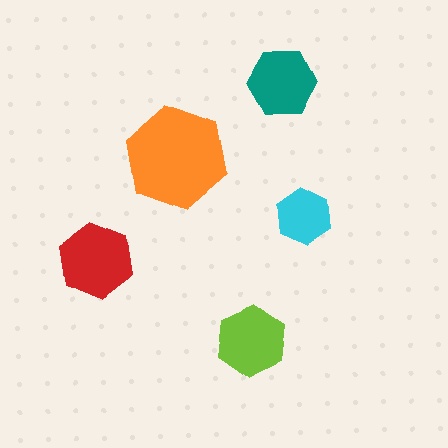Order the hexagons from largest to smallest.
the orange one, the red one, the lime one, the teal one, the cyan one.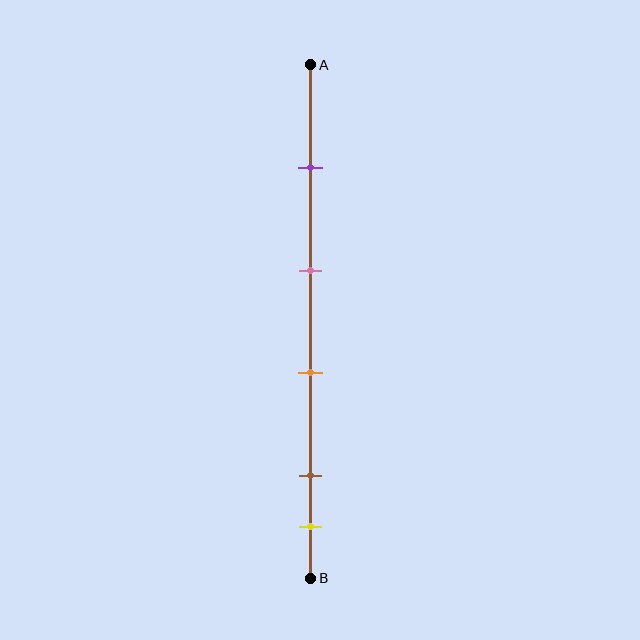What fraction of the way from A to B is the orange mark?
The orange mark is approximately 60% (0.6) of the way from A to B.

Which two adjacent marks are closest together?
The brown and yellow marks are the closest adjacent pair.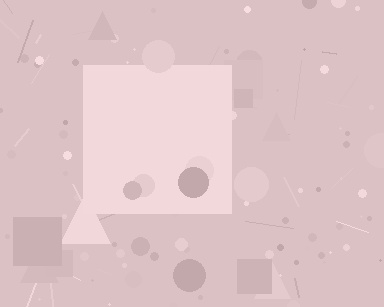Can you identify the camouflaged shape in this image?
The camouflaged shape is a square.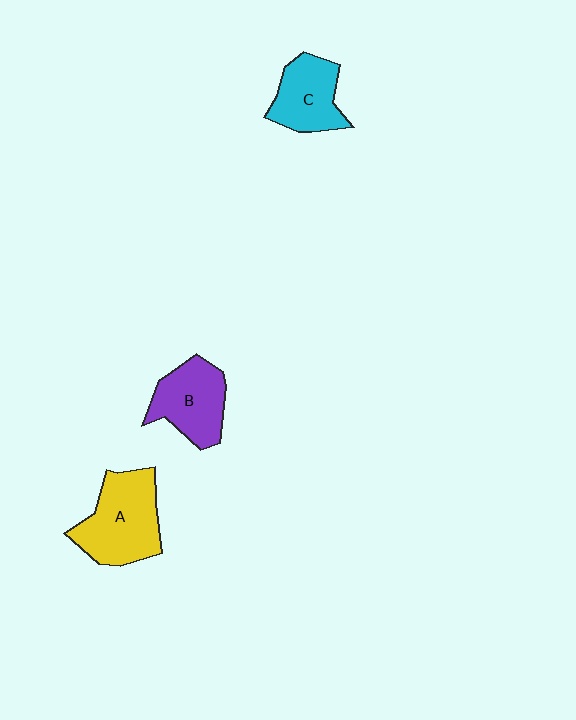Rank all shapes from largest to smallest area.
From largest to smallest: A (yellow), B (purple), C (cyan).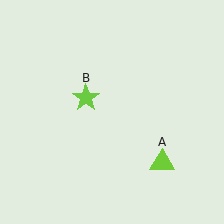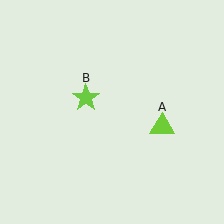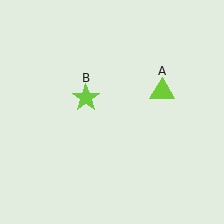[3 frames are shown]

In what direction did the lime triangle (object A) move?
The lime triangle (object A) moved up.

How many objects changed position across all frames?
1 object changed position: lime triangle (object A).